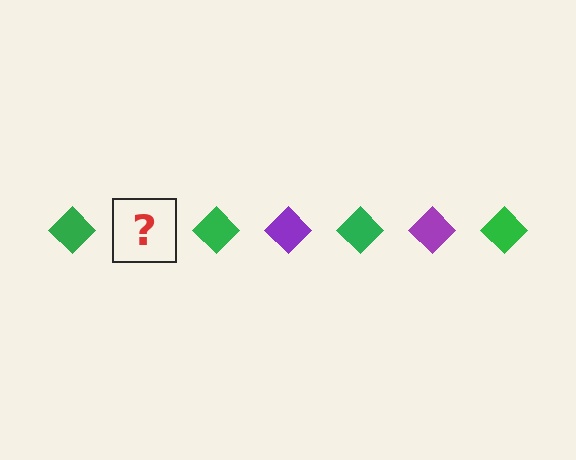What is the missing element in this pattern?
The missing element is a purple diamond.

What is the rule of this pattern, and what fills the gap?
The rule is that the pattern cycles through green, purple diamonds. The gap should be filled with a purple diamond.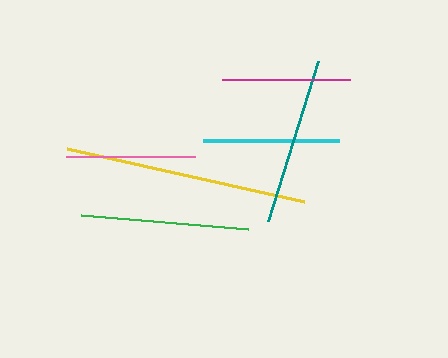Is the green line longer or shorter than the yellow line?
The yellow line is longer than the green line.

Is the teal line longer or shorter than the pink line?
The teal line is longer than the pink line.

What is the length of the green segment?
The green segment is approximately 168 pixels long.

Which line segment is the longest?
The yellow line is the longest at approximately 243 pixels.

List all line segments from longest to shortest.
From longest to shortest: yellow, teal, green, cyan, pink, magenta.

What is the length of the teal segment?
The teal segment is approximately 168 pixels long.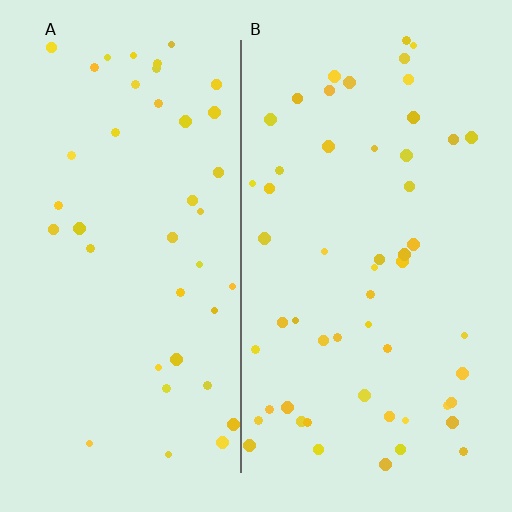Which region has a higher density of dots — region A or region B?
B (the right).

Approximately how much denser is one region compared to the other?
Approximately 1.3× — region B over region A.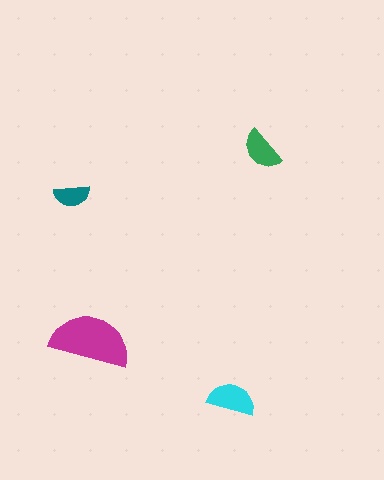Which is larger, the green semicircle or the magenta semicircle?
The magenta one.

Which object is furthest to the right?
The green semicircle is rightmost.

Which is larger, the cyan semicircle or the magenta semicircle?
The magenta one.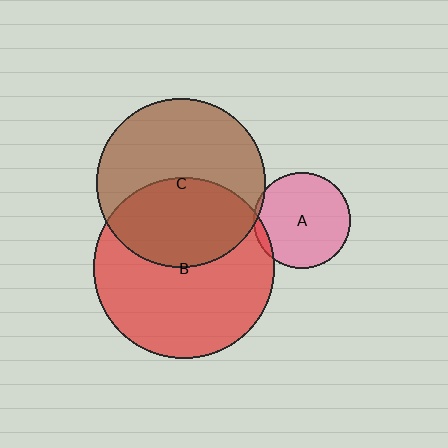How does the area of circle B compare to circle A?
Approximately 3.5 times.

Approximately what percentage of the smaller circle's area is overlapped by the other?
Approximately 5%.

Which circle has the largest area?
Circle B (red).